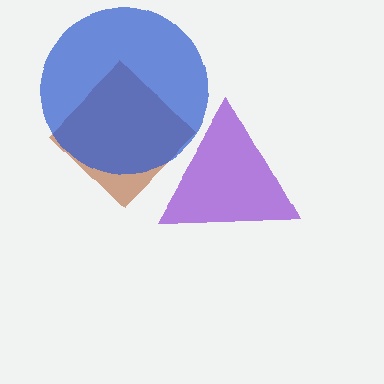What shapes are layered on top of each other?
The layered shapes are: a brown diamond, a blue circle, a purple triangle.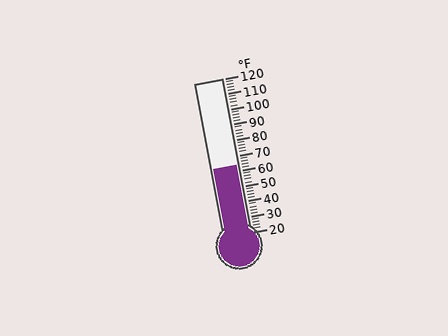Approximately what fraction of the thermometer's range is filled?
The thermometer is filled to approximately 45% of its range.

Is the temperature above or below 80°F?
The temperature is below 80°F.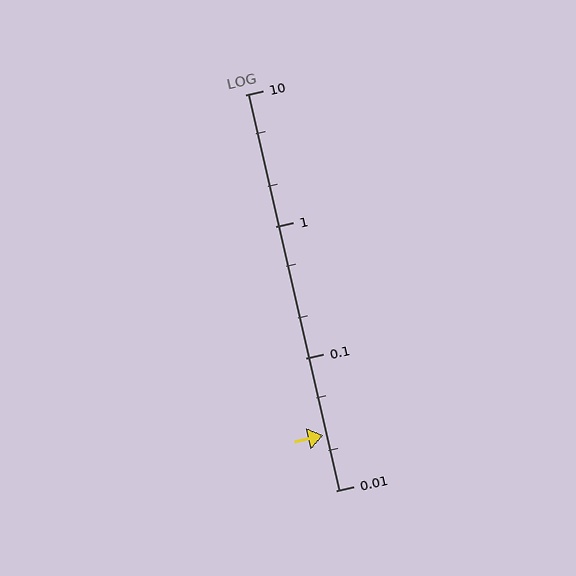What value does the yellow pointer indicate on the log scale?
The pointer indicates approximately 0.026.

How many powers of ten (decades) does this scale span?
The scale spans 3 decades, from 0.01 to 10.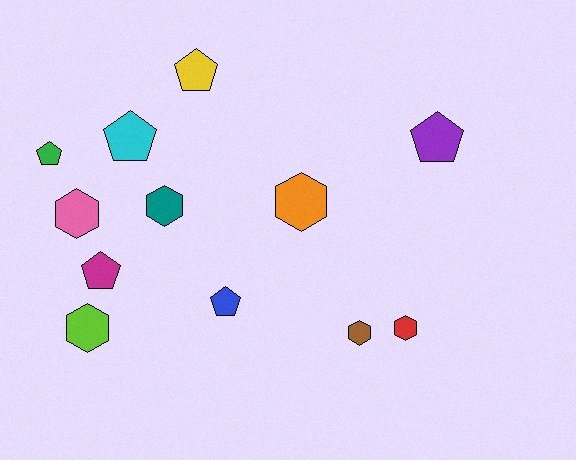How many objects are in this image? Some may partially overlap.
There are 12 objects.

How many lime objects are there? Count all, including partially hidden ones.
There is 1 lime object.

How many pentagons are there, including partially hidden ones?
There are 6 pentagons.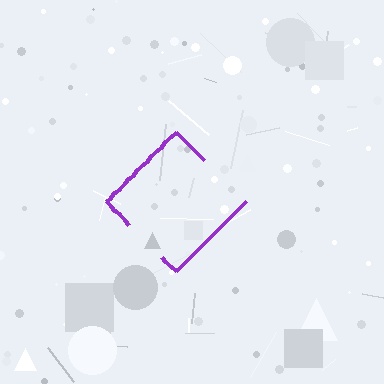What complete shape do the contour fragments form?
The contour fragments form a diamond.